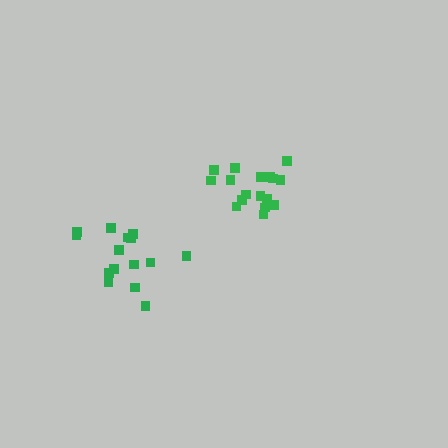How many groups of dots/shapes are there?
There are 2 groups.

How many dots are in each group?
Group 1: 17 dots, Group 2: 15 dots (32 total).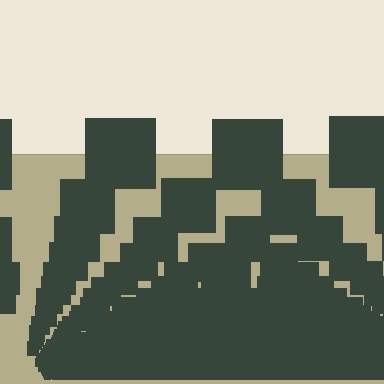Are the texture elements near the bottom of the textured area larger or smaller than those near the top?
Smaller. The gradient is inverted — elements near the bottom are smaller and denser.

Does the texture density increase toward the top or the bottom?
Density increases toward the bottom.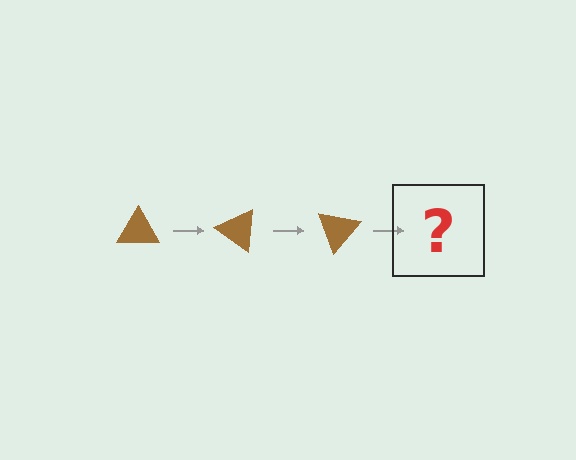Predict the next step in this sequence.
The next step is a brown triangle rotated 105 degrees.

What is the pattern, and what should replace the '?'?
The pattern is that the triangle rotates 35 degrees each step. The '?' should be a brown triangle rotated 105 degrees.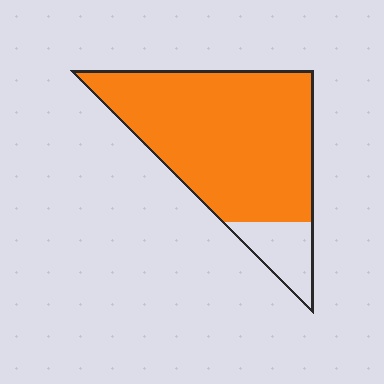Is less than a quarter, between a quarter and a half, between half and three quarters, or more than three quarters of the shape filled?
More than three quarters.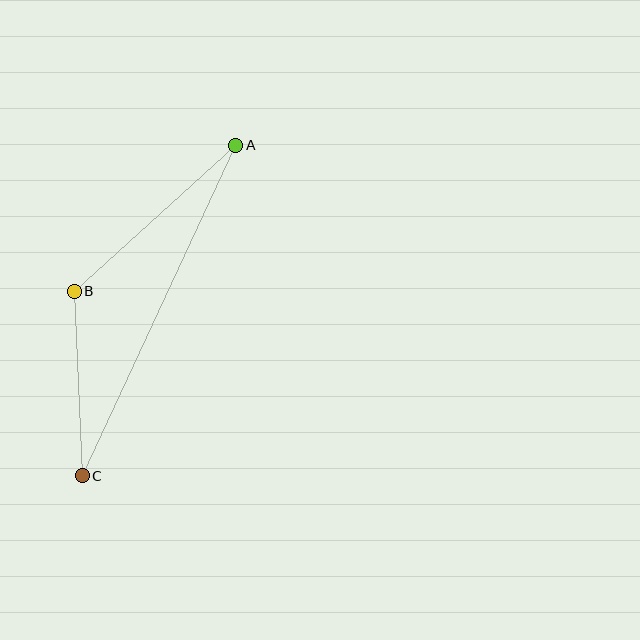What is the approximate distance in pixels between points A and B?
The distance between A and B is approximately 218 pixels.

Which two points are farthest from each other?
Points A and C are farthest from each other.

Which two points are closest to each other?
Points B and C are closest to each other.